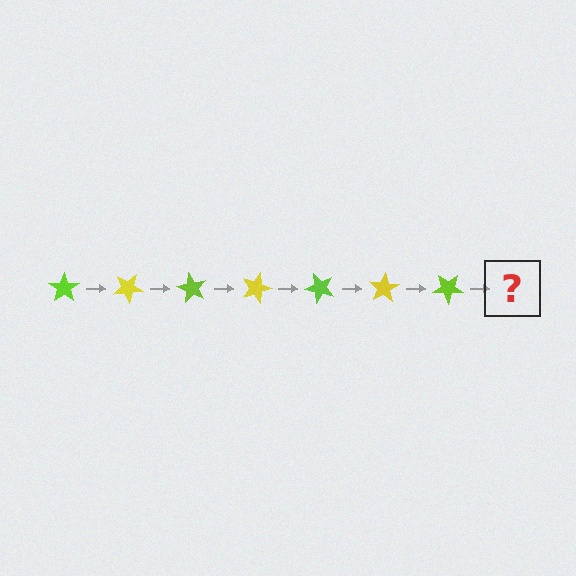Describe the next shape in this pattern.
It should be a yellow star, rotated 210 degrees from the start.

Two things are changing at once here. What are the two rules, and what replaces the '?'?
The two rules are that it rotates 30 degrees each step and the color cycles through lime and yellow. The '?' should be a yellow star, rotated 210 degrees from the start.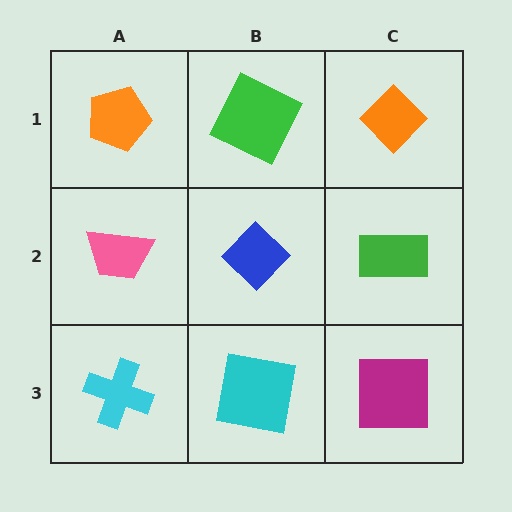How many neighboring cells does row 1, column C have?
2.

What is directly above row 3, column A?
A pink trapezoid.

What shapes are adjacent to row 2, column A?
An orange pentagon (row 1, column A), a cyan cross (row 3, column A), a blue diamond (row 2, column B).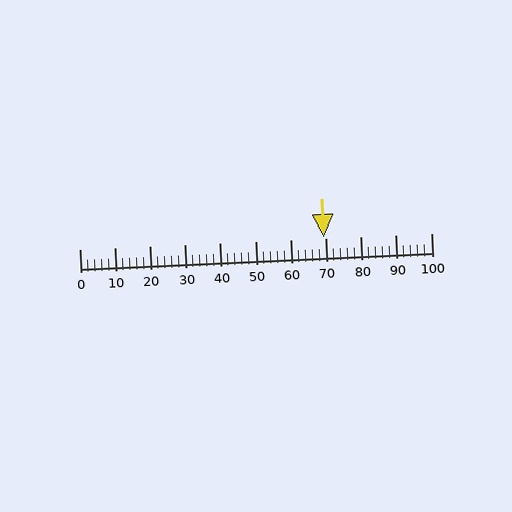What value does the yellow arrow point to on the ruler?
The yellow arrow points to approximately 69.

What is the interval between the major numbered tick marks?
The major tick marks are spaced 10 units apart.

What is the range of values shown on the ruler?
The ruler shows values from 0 to 100.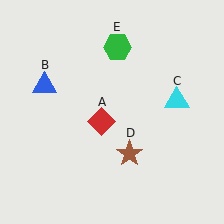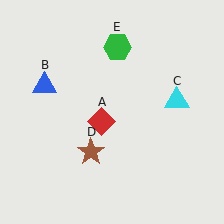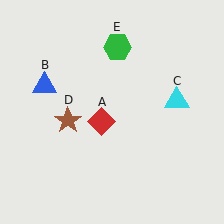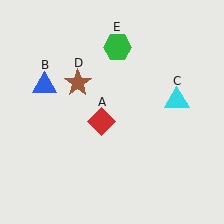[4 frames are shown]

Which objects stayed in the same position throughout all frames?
Red diamond (object A) and blue triangle (object B) and cyan triangle (object C) and green hexagon (object E) remained stationary.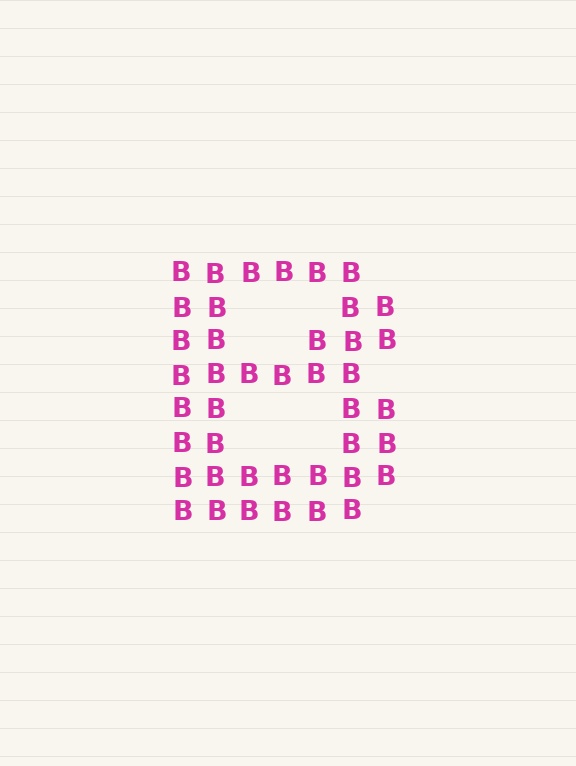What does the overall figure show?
The overall figure shows the letter B.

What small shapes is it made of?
It is made of small letter B's.